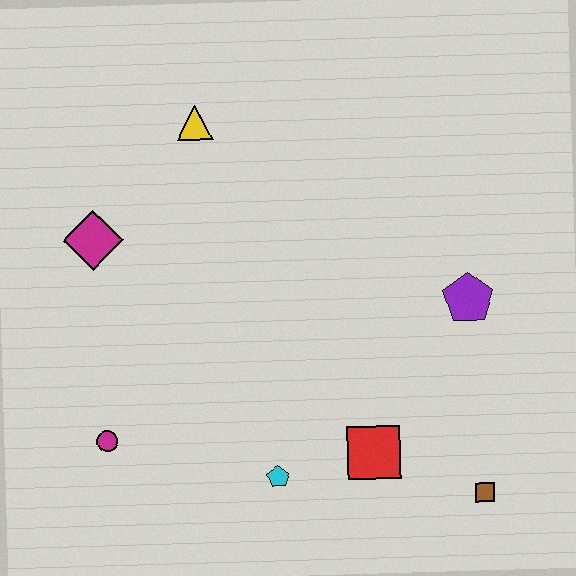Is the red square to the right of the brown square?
No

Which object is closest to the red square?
The cyan pentagon is closest to the red square.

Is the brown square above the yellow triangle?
No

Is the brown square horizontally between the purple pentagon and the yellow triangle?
No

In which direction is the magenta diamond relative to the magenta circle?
The magenta diamond is above the magenta circle.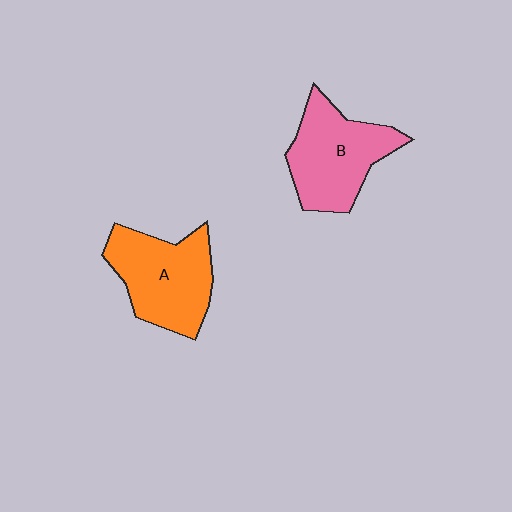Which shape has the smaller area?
Shape B (pink).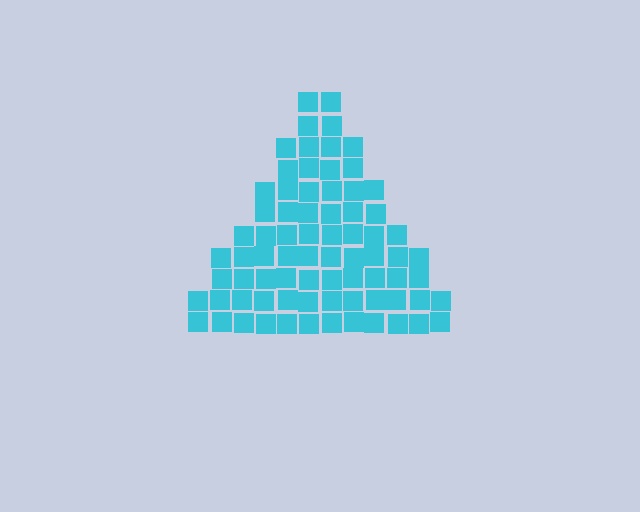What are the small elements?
The small elements are squares.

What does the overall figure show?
The overall figure shows a triangle.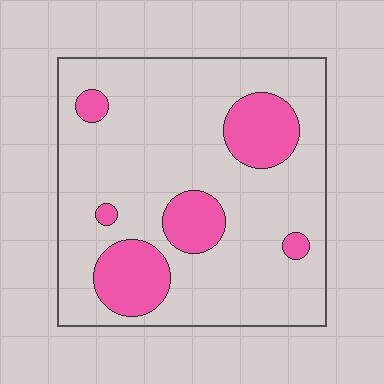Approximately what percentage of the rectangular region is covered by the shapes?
Approximately 20%.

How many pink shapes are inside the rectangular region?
6.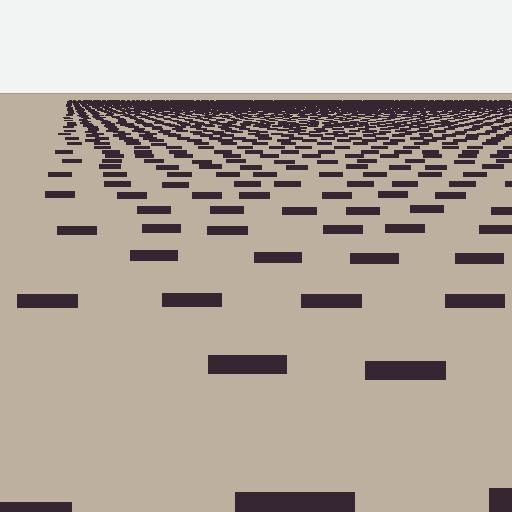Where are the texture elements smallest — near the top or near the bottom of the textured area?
Near the top.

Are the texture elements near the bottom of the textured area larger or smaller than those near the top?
Larger. Near the bottom, elements are closer to the viewer and appear at a bigger on-screen size.